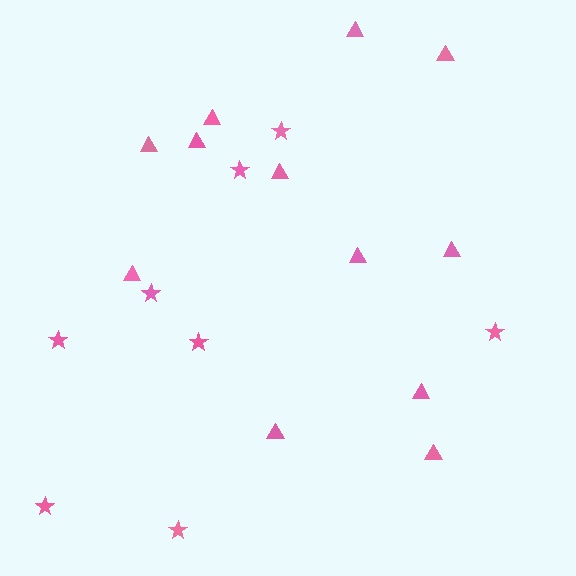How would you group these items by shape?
There are 2 groups: one group of stars (8) and one group of triangles (12).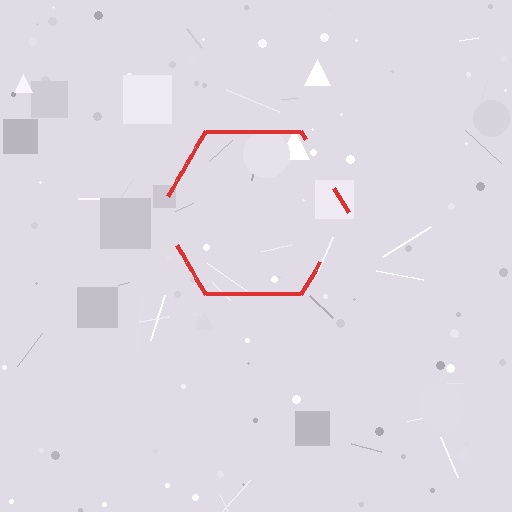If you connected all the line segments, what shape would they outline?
They would outline a hexagon.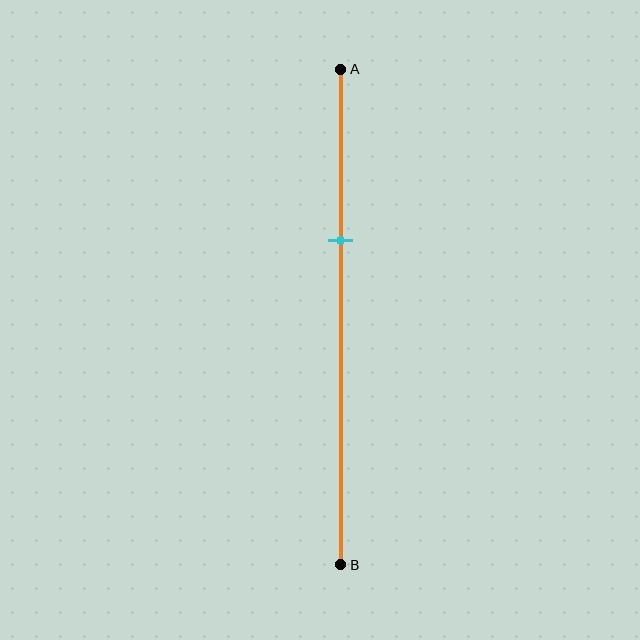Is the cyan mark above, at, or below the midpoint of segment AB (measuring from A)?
The cyan mark is above the midpoint of segment AB.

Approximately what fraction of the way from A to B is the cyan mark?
The cyan mark is approximately 35% of the way from A to B.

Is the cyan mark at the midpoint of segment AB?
No, the mark is at about 35% from A, not at the 50% midpoint.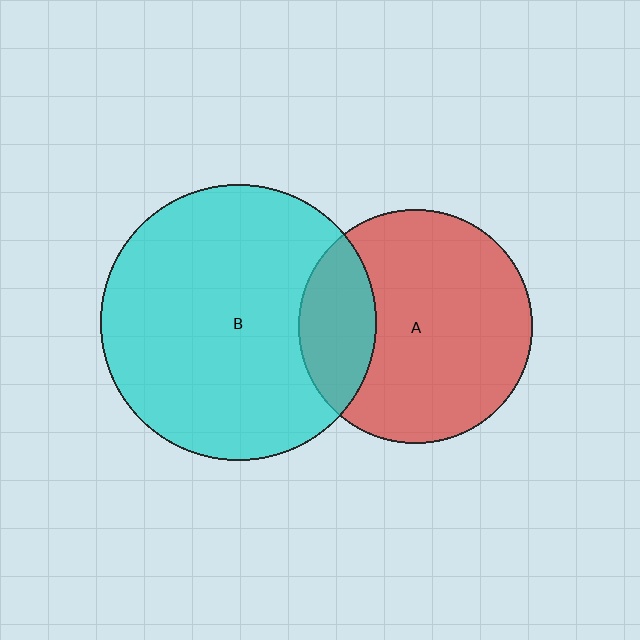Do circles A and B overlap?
Yes.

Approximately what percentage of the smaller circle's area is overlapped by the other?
Approximately 25%.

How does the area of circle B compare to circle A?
Approximately 1.4 times.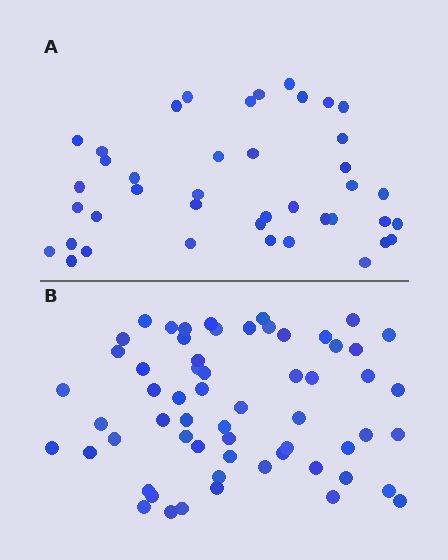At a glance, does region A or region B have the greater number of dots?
Region B (the bottom region) has more dots.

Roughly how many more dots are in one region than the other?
Region B has approximately 20 more dots than region A.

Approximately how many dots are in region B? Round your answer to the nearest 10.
About 60 dots.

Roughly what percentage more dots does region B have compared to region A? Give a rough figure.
About 45% more.